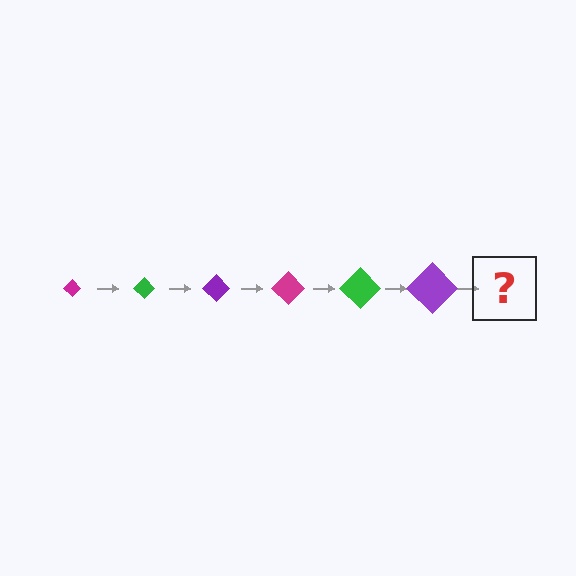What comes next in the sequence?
The next element should be a magenta diamond, larger than the previous one.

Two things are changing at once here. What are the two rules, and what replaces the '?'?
The two rules are that the diamond grows larger each step and the color cycles through magenta, green, and purple. The '?' should be a magenta diamond, larger than the previous one.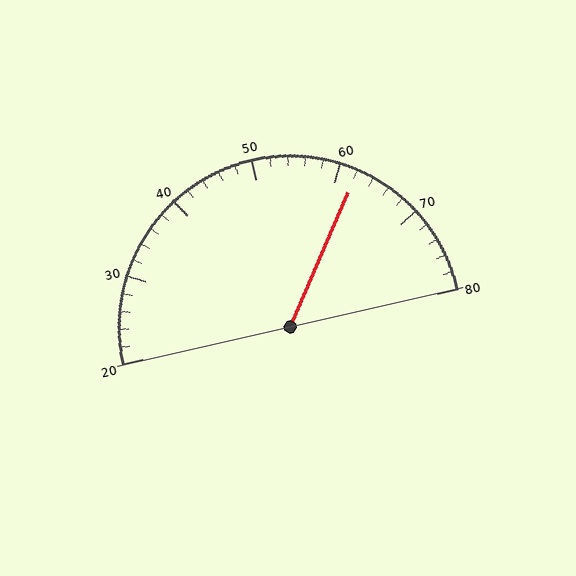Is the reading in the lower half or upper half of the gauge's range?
The reading is in the upper half of the range (20 to 80).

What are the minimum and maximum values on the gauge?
The gauge ranges from 20 to 80.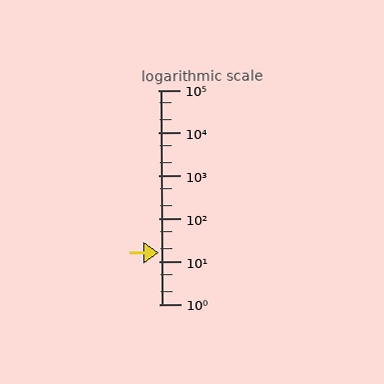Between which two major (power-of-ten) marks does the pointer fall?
The pointer is between 10 and 100.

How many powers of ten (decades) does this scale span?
The scale spans 5 decades, from 1 to 100000.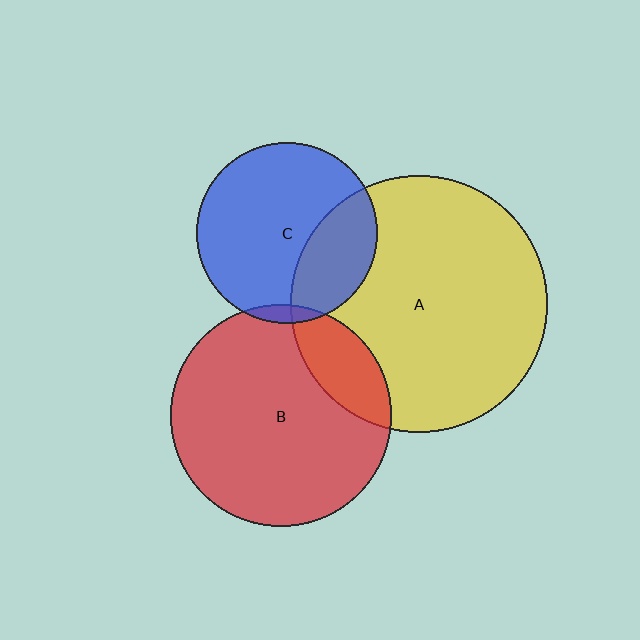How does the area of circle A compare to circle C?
Approximately 2.0 times.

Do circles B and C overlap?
Yes.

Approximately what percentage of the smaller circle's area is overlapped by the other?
Approximately 5%.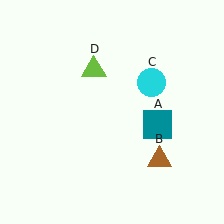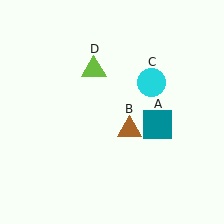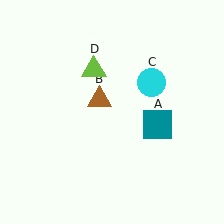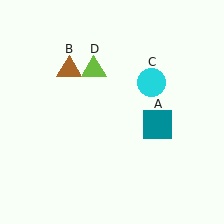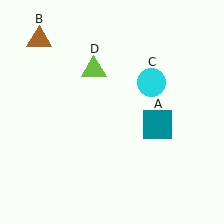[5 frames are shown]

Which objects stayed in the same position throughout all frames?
Teal square (object A) and cyan circle (object C) and lime triangle (object D) remained stationary.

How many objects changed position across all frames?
1 object changed position: brown triangle (object B).